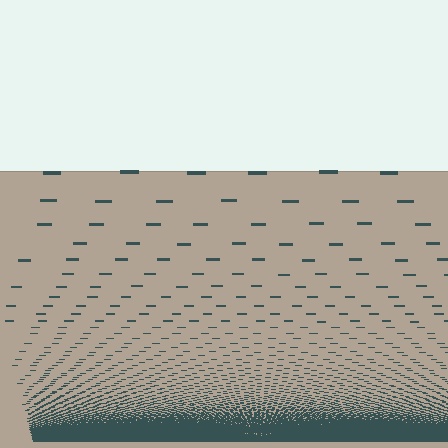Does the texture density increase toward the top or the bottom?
Density increases toward the bottom.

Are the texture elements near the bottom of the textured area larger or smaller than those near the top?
Smaller. The gradient is inverted — elements near the bottom are smaller and denser.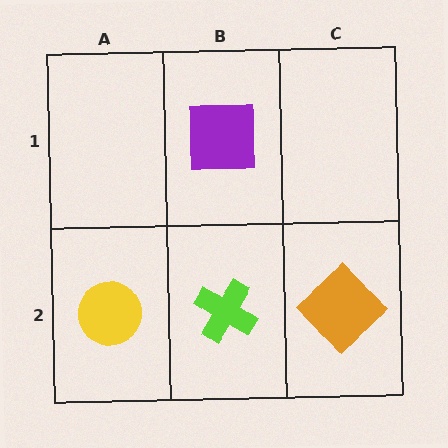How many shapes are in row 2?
3 shapes.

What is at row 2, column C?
An orange diamond.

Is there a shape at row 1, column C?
No, that cell is empty.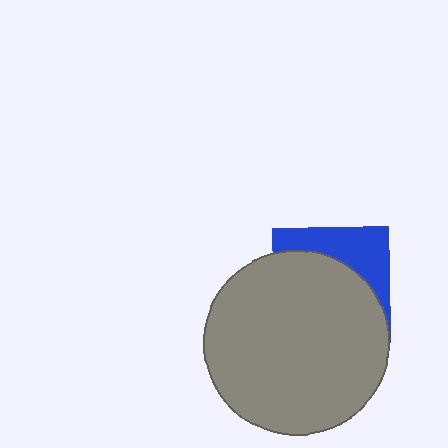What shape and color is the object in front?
The object in front is a gray circle.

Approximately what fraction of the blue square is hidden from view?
Roughly 67% of the blue square is hidden behind the gray circle.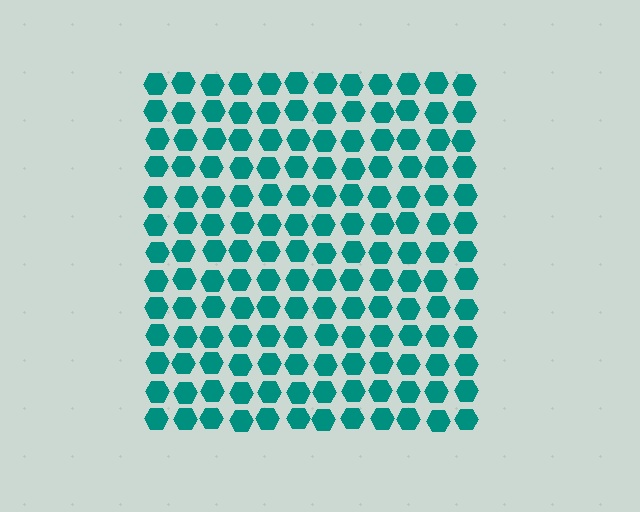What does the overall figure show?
The overall figure shows a square.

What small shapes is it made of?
It is made of small hexagons.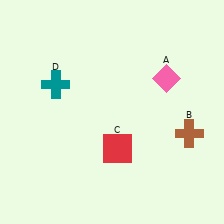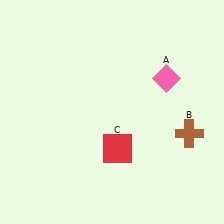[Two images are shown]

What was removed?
The teal cross (D) was removed in Image 2.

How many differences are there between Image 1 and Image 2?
There is 1 difference between the two images.